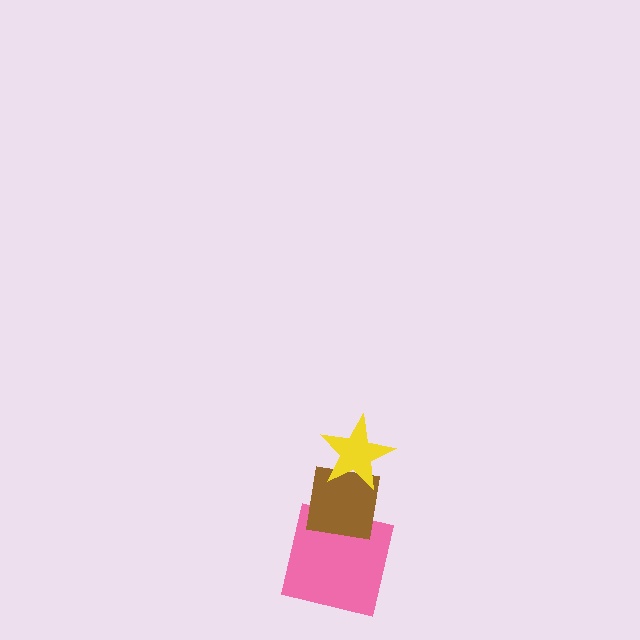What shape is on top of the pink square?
The brown square is on top of the pink square.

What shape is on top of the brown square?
The yellow star is on top of the brown square.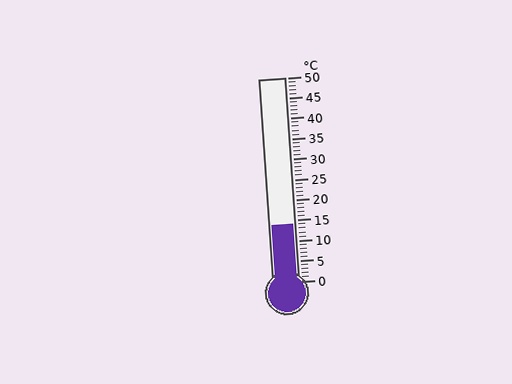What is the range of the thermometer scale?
The thermometer scale ranges from 0°C to 50°C.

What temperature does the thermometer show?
The thermometer shows approximately 14°C.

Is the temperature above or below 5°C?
The temperature is above 5°C.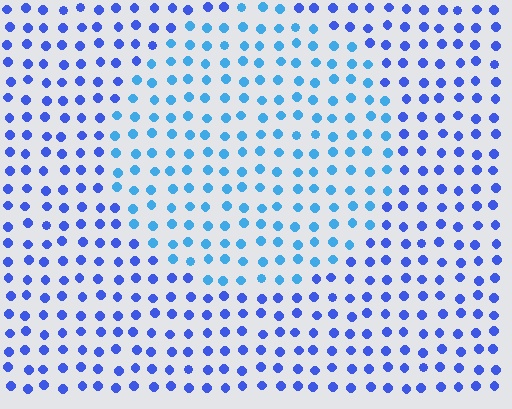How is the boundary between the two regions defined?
The boundary is defined purely by a slight shift in hue (about 30 degrees). Spacing, size, and orientation are identical on both sides.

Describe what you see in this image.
The image is filled with small blue elements in a uniform arrangement. A circle-shaped region is visible where the elements are tinted to a slightly different hue, forming a subtle color boundary.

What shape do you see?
I see a circle.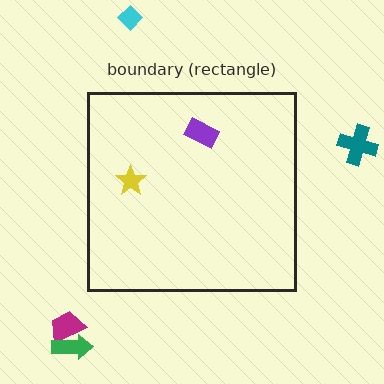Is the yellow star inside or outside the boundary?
Inside.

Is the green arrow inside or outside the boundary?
Outside.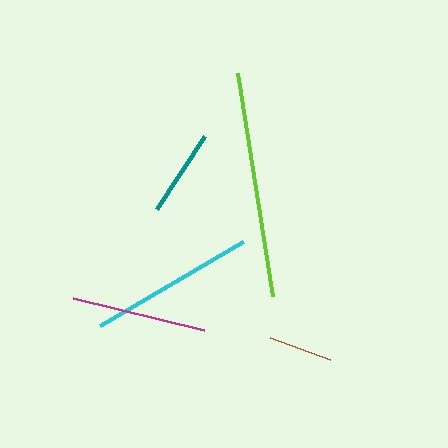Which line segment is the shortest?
The brown line is the shortest at approximately 64 pixels.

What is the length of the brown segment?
The brown segment is approximately 64 pixels long.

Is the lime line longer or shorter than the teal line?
The lime line is longer than the teal line.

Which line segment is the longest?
The lime line is the longest at approximately 226 pixels.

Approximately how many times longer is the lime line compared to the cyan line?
The lime line is approximately 1.4 times the length of the cyan line.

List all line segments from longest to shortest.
From longest to shortest: lime, cyan, magenta, teal, brown.